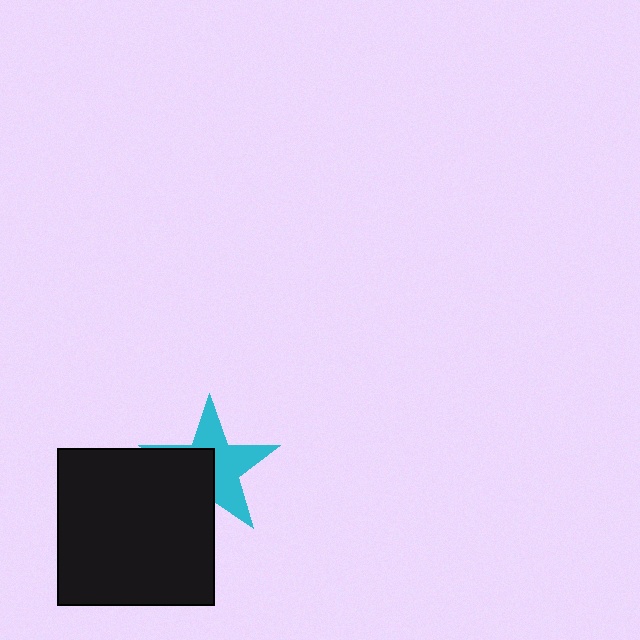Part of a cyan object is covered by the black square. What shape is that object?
It is a star.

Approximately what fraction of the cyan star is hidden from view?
Roughly 45% of the cyan star is hidden behind the black square.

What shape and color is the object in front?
The object in front is a black square.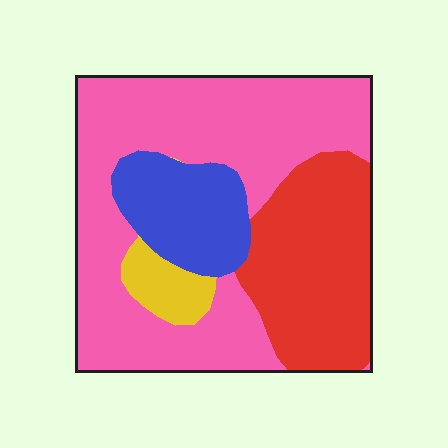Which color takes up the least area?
Yellow, at roughly 5%.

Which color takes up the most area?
Pink, at roughly 55%.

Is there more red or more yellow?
Red.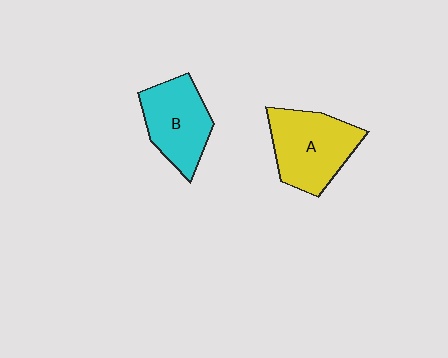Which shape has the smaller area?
Shape B (cyan).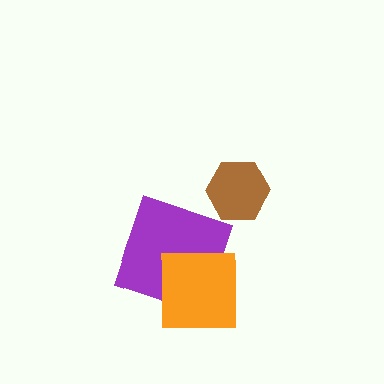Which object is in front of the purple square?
The orange square is in front of the purple square.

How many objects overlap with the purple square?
1 object overlaps with the purple square.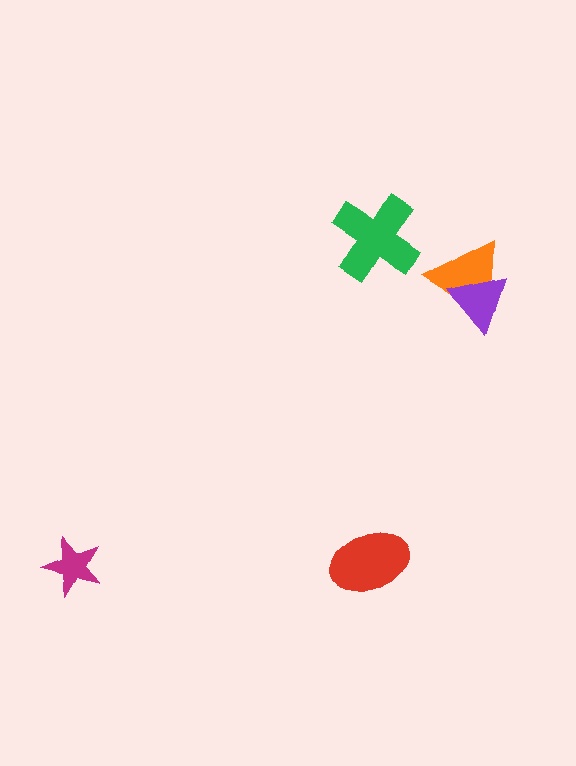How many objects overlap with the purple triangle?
1 object overlaps with the purple triangle.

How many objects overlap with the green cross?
0 objects overlap with the green cross.